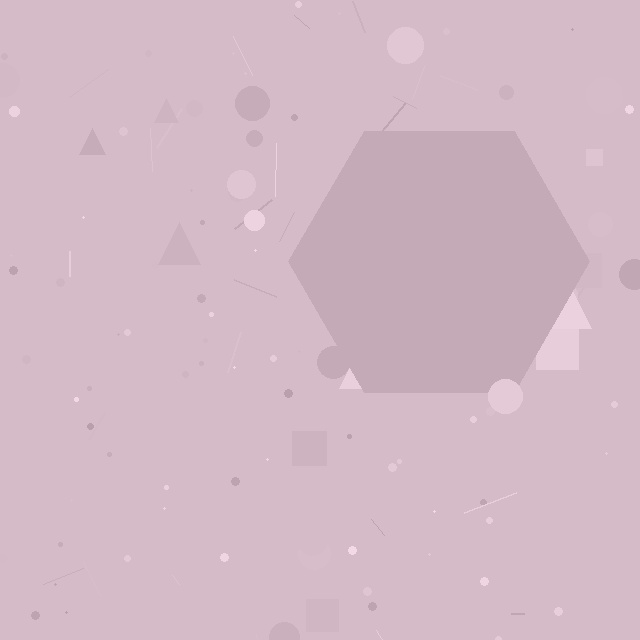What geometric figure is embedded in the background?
A hexagon is embedded in the background.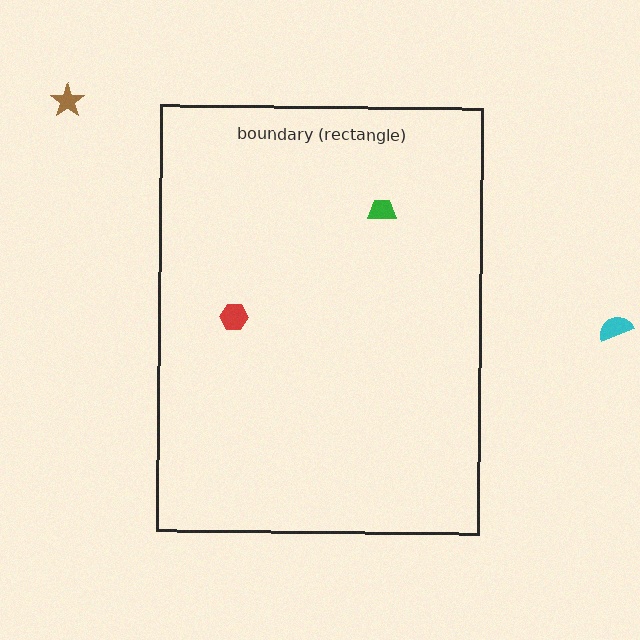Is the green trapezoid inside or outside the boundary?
Inside.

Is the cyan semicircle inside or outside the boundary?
Outside.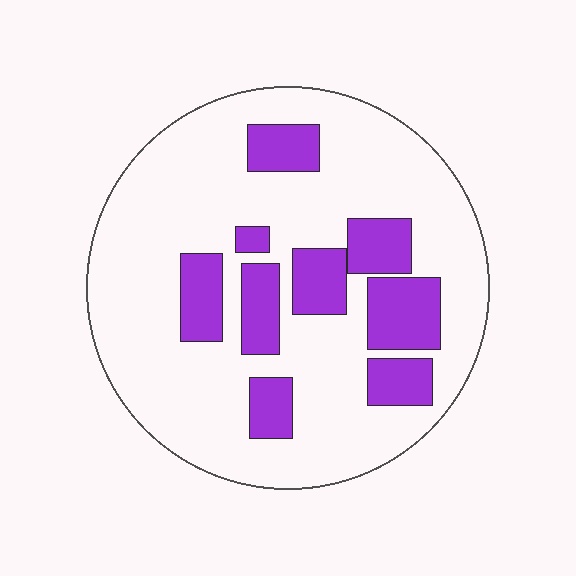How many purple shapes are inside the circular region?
9.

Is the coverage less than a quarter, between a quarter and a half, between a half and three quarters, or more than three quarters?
Less than a quarter.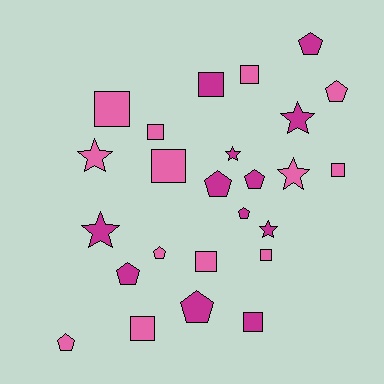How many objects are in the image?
There are 25 objects.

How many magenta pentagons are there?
There are 6 magenta pentagons.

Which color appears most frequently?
Pink, with 13 objects.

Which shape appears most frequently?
Square, with 10 objects.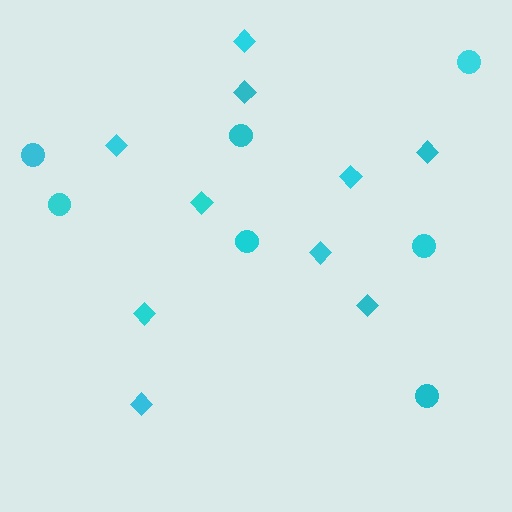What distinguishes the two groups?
There are 2 groups: one group of diamonds (10) and one group of circles (7).